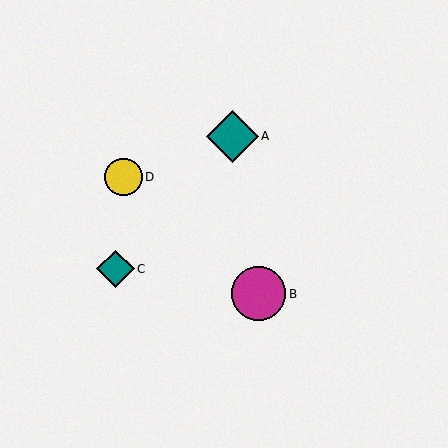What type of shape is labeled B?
Shape B is a magenta circle.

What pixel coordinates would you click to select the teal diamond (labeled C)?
Click at (115, 269) to select the teal diamond C.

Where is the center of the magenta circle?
The center of the magenta circle is at (259, 294).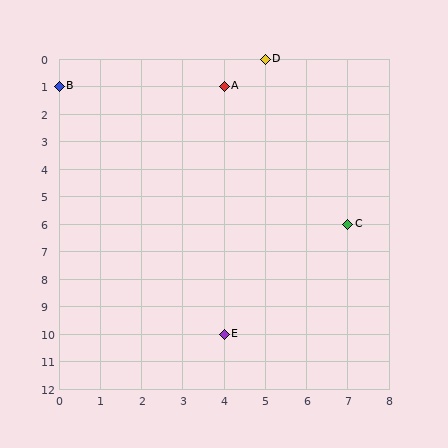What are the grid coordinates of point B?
Point B is at grid coordinates (0, 1).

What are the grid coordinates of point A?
Point A is at grid coordinates (4, 1).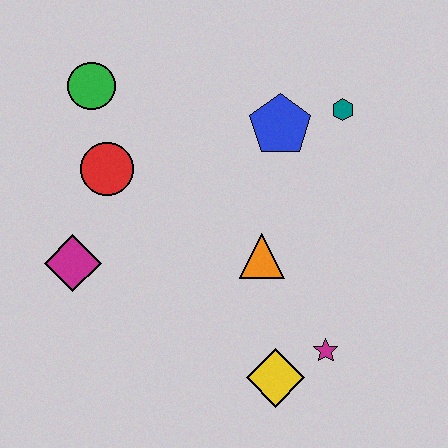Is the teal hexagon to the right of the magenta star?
Yes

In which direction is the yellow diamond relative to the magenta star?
The yellow diamond is to the left of the magenta star.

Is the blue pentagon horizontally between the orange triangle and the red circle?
No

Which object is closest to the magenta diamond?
The red circle is closest to the magenta diamond.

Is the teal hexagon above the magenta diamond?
Yes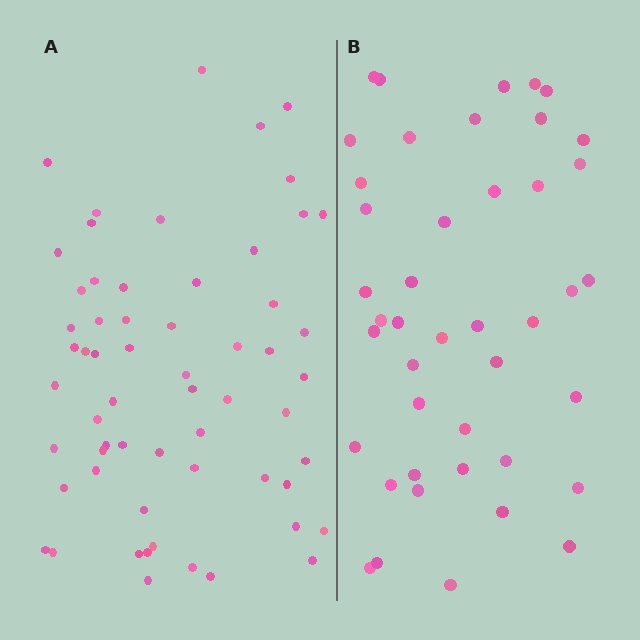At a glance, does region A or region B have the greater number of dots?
Region A (the left region) has more dots.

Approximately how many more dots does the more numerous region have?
Region A has approximately 15 more dots than region B.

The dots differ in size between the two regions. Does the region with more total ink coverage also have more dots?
No. Region B has more total ink coverage because its dots are larger, but region A actually contains more individual dots. Total area can be misleading — the number of items is what matters here.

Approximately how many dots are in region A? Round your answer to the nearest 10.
About 60 dots.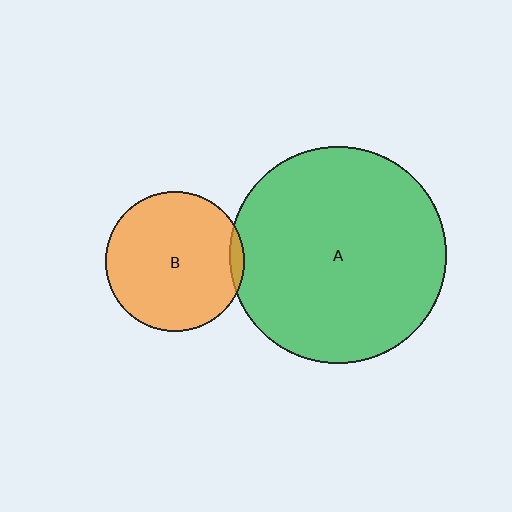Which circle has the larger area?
Circle A (green).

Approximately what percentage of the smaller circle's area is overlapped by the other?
Approximately 5%.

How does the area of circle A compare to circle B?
Approximately 2.4 times.